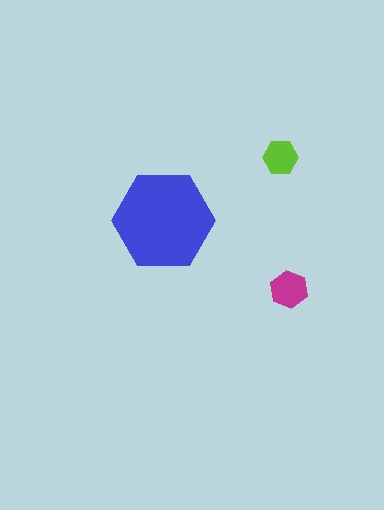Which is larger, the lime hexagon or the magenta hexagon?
The magenta one.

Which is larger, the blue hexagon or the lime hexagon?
The blue one.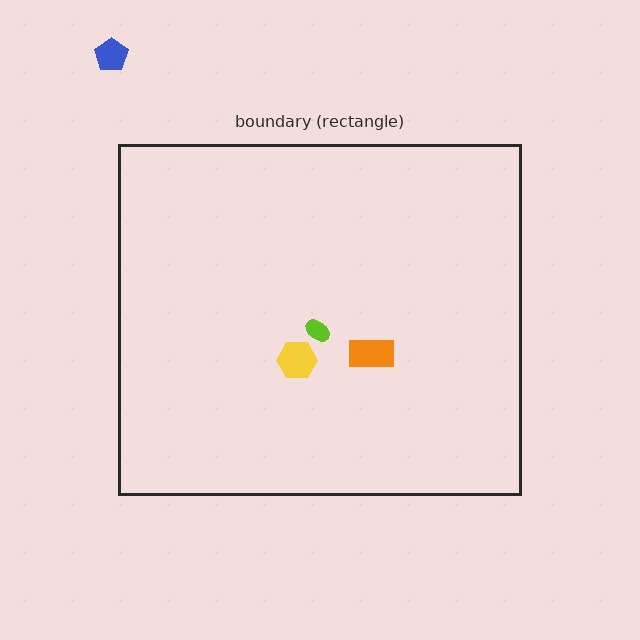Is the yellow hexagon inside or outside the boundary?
Inside.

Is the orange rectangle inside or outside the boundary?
Inside.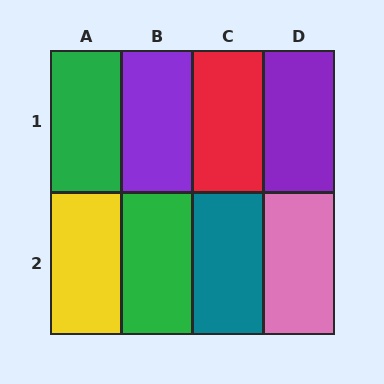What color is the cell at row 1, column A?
Green.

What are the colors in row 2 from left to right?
Yellow, green, teal, pink.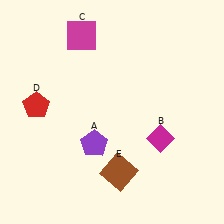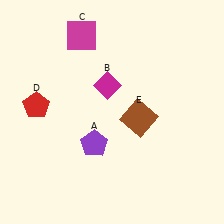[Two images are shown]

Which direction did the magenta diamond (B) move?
The magenta diamond (B) moved left.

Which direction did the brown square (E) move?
The brown square (E) moved up.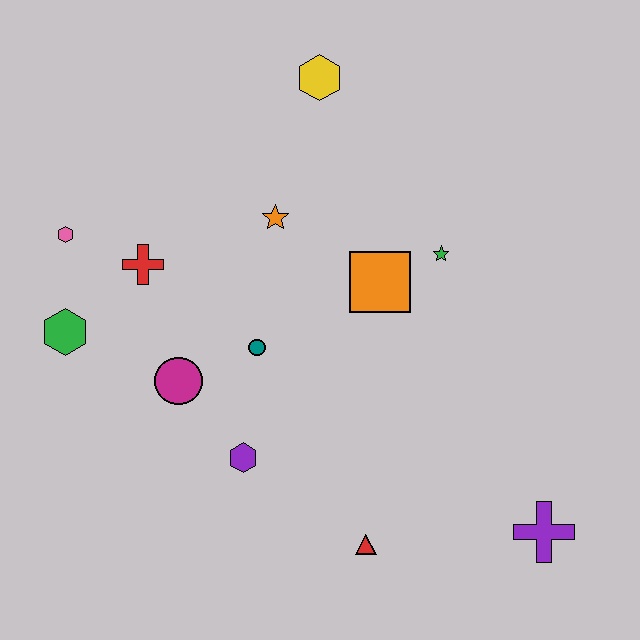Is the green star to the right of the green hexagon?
Yes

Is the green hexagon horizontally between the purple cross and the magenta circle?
No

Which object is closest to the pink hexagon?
The red cross is closest to the pink hexagon.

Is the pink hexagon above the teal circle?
Yes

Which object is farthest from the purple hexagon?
The yellow hexagon is farthest from the purple hexagon.